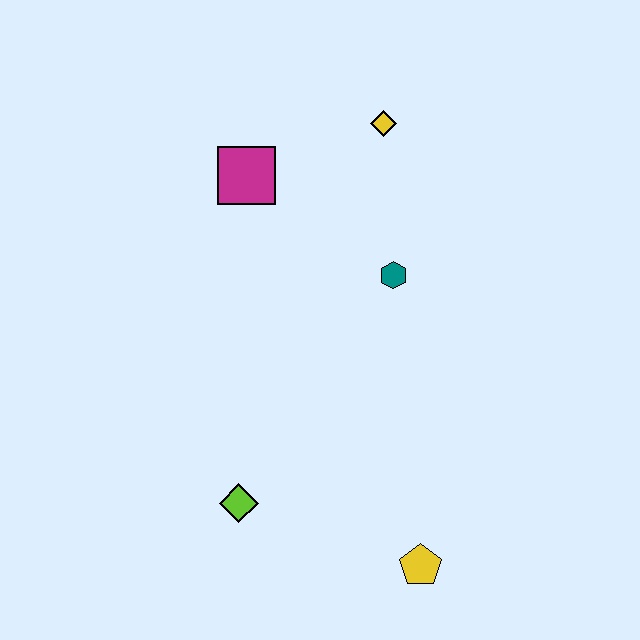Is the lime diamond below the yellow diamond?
Yes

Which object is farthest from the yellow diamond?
The yellow pentagon is farthest from the yellow diamond.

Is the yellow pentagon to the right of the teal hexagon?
Yes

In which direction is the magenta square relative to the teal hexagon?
The magenta square is to the left of the teal hexagon.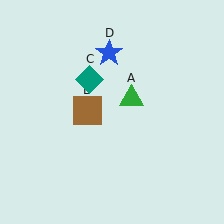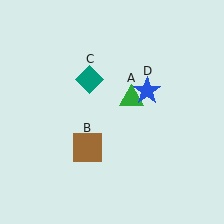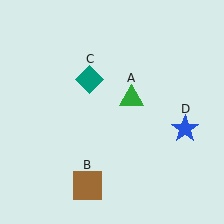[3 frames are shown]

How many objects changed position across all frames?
2 objects changed position: brown square (object B), blue star (object D).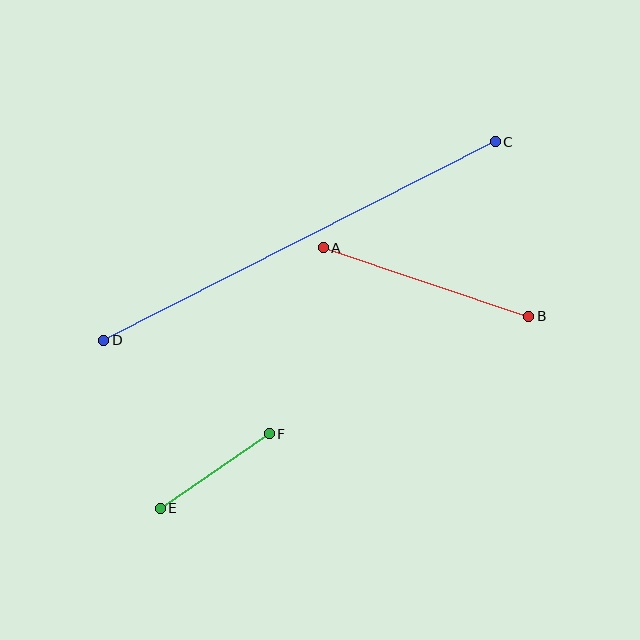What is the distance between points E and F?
The distance is approximately 132 pixels.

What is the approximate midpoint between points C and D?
The midpoint is at approximately (299, 241) pixels.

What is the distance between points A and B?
The distance is approximately 217 pixels.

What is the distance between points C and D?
The distance is approximately 439 pixels.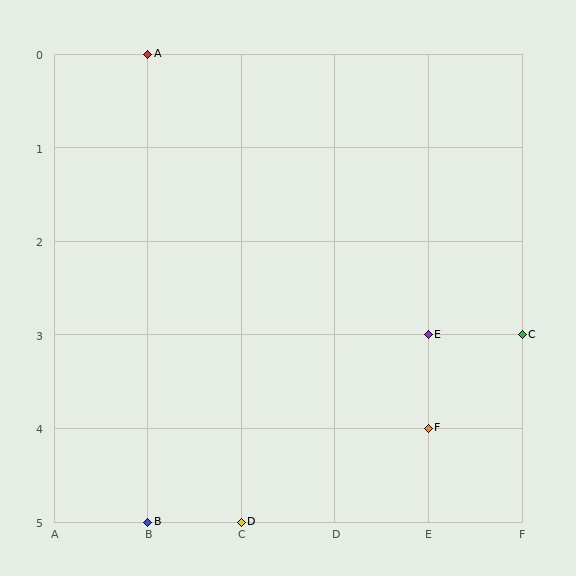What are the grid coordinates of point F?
Point F is at grid coordinates (E, 4).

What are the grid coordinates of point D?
Point D is at grid coordinates (C, 5).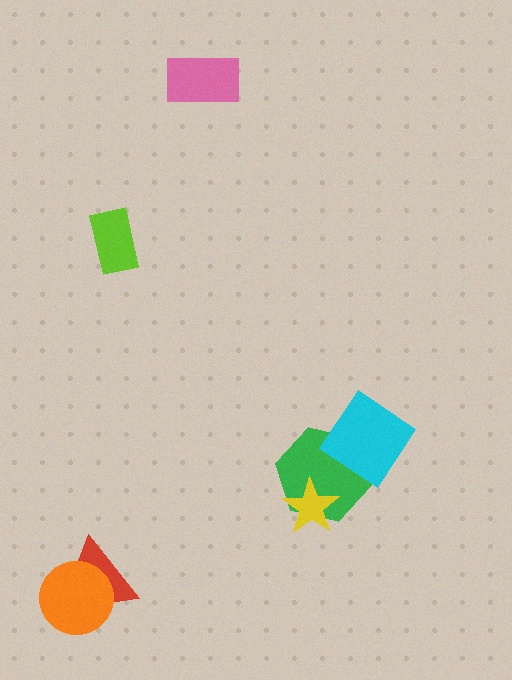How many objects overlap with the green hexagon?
2 objects overlap with the green hexagon.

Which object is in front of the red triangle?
The orange circle is in front of the red triangle.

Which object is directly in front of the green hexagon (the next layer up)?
The cyan diamond is directly in front of the green hexagon.